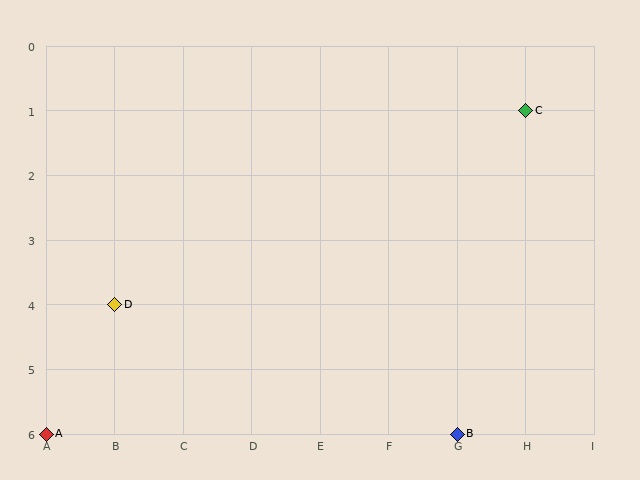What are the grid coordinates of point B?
Point B is at grid coordinates (G, 6).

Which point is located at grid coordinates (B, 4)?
Point D is at (B, 4).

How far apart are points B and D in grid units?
Points B and D are 5 columns and 2 rows apart (about 5.4 grid units diagonally).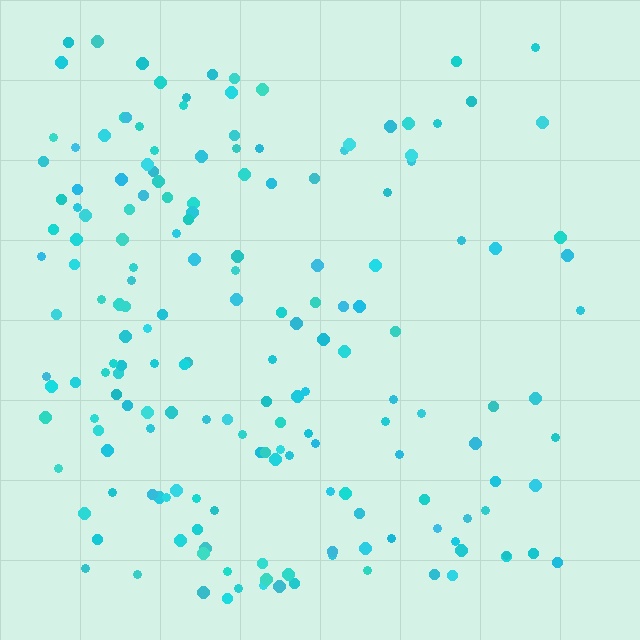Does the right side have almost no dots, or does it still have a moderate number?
Still a moderate number, just noticeably fewer than the left.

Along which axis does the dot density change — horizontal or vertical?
Horizontal.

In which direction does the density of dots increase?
From right to left, with the left side densest.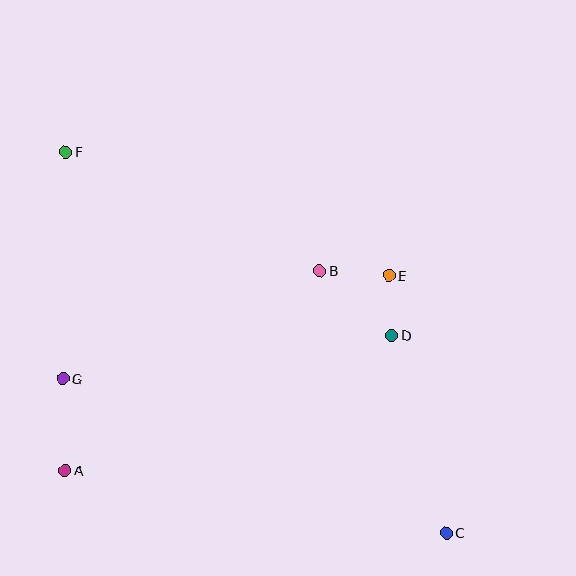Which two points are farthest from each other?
Points C and F are farthest from each other.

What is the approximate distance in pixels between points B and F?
The distance between B and F is approximately 280 pixels.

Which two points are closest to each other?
Points D and E are closest to each other.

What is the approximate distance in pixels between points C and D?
The distance between C and D is approximately 205 pixels.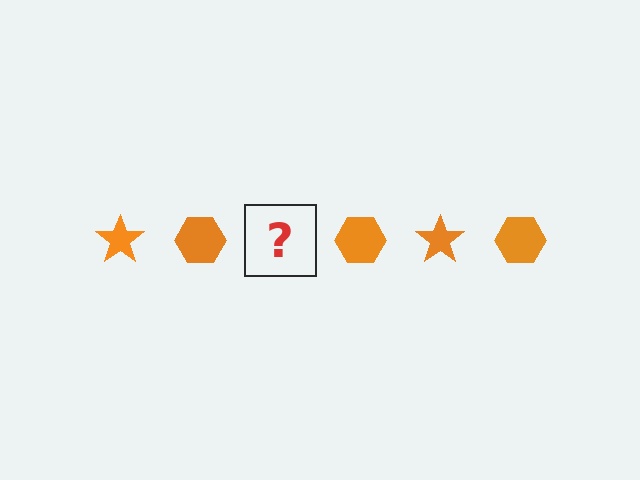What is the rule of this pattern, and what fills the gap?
The rule is that the pattern cycles through star, hexagon shapes in orange. The gap should be filled with an orange star.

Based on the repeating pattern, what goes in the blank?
The blank should be an orange star.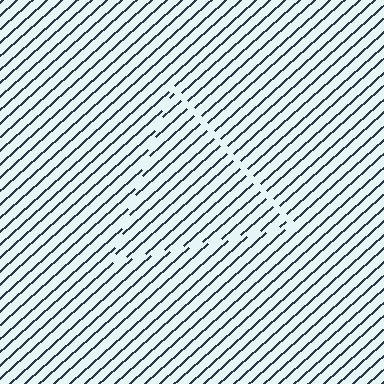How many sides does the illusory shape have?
3 sides — the line-ends trace a triangle.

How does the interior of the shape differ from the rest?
The interior of the shape contains the same grating, shifted by half a period — the contour is defined by the phase discontinuity where line-ends from the inner and outer gratings abut.